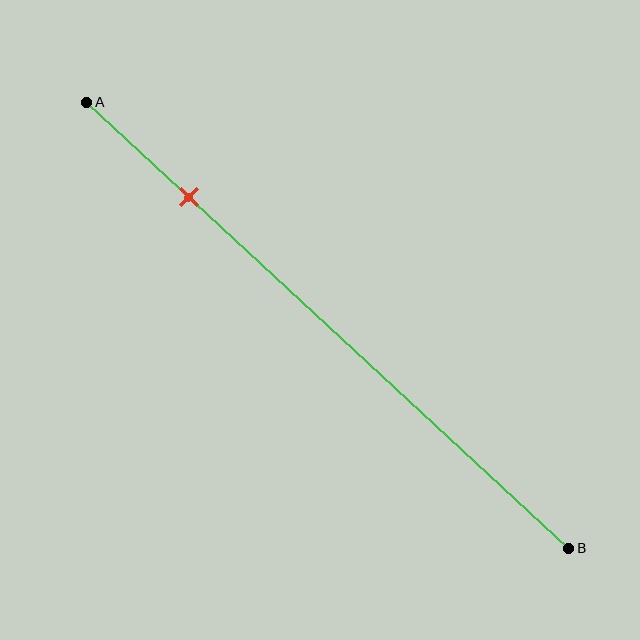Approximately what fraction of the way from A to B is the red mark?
The red mark is approximately 20% of the way from A to B.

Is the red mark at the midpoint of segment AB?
No, the mark is at about 20% from A, not at the 50% midpoint.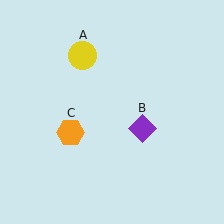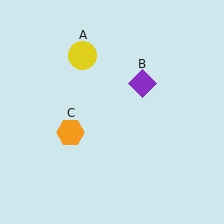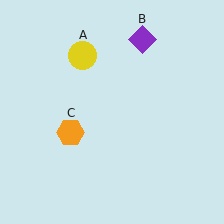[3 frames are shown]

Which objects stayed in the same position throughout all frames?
Yellow circle (object A) and orange hexagon (object C) remained stationary.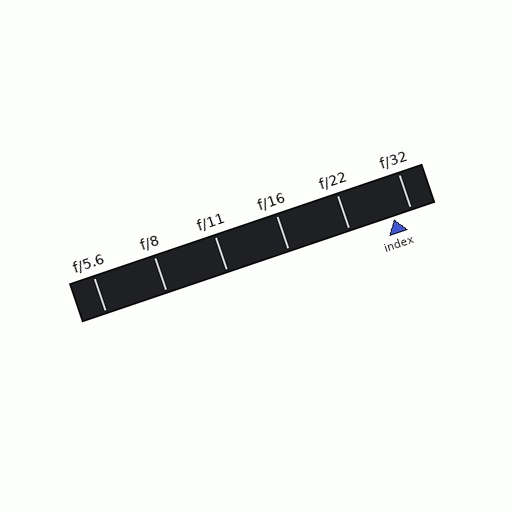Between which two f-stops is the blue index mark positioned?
The index mark is between f/22 and f/32.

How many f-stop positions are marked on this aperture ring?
There are 6 f-stop positions marked.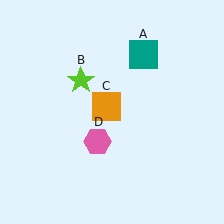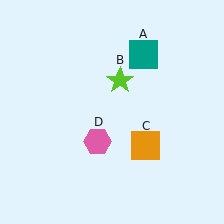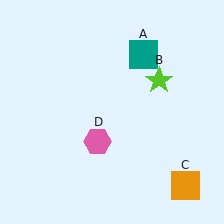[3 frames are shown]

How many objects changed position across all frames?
2 objects changed position: lime star (object B), orange square (object C).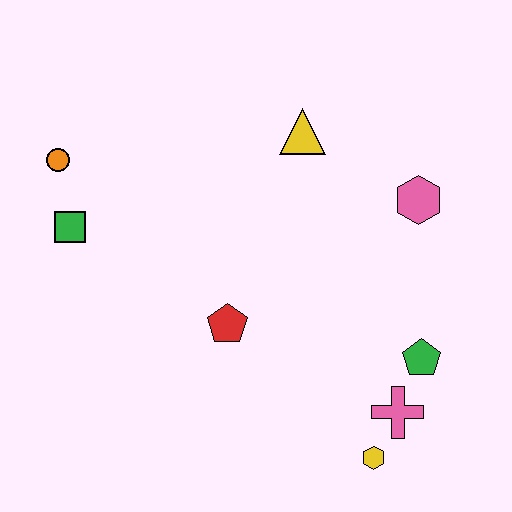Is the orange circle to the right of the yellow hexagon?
No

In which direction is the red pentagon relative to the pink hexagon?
The red pentagon is to the left of the pink hexagon.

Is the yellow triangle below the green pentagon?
No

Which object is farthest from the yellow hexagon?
The orange circle is farthest from the yellow hexagon.